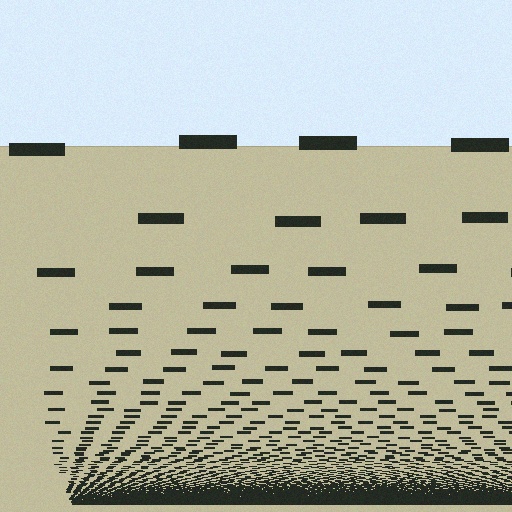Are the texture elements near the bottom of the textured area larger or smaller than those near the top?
Smaller. The gradient is inverted — elements near the bottom are smaller and denser.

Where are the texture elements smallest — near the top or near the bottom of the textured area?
Near the bottom.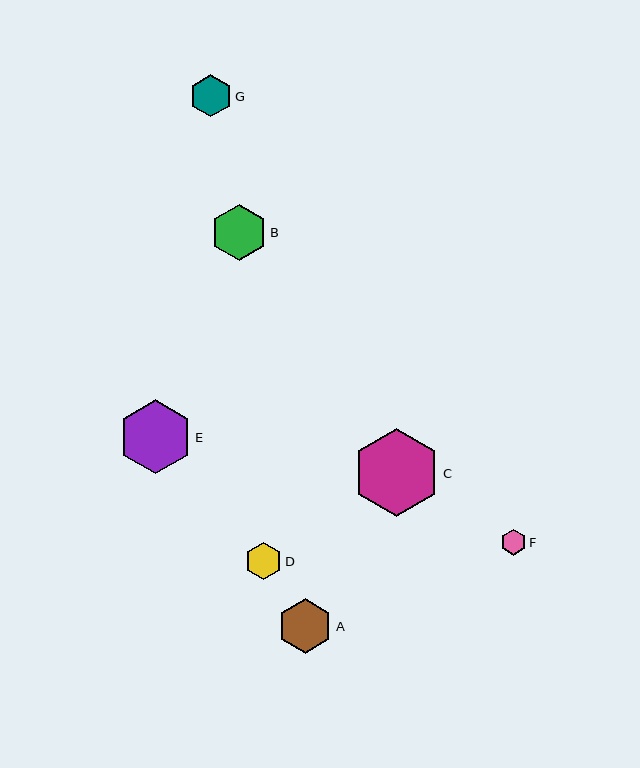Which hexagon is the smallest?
Hexagon F is the smallest with a size of approximately 26 pixels.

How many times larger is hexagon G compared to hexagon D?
Hexagon G is approximately 1.1 times the size of hexagon D.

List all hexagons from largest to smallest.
From largest to smallest: C, E, B, A, G, D, F.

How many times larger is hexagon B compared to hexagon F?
Hexagon B is approximately 2.2 times the size of hexagon F.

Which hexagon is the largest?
Hexagon C is the largest with a size of approximately 87 pixels.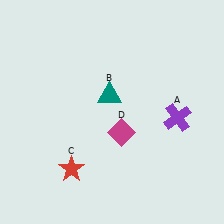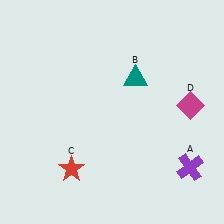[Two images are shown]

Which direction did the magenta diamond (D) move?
The magenta diamond (D) moved right.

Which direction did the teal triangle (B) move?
The teal triangle (B) moved right.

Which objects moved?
The objects that moved are: the purple cross (A), the teal triangle (B), the magenta diamond (D).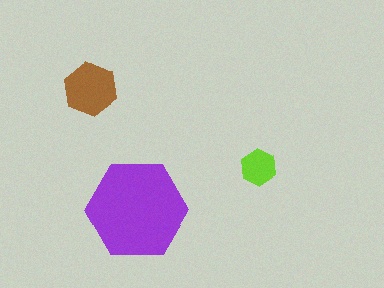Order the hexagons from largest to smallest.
the purple one, the brown one, the lime one.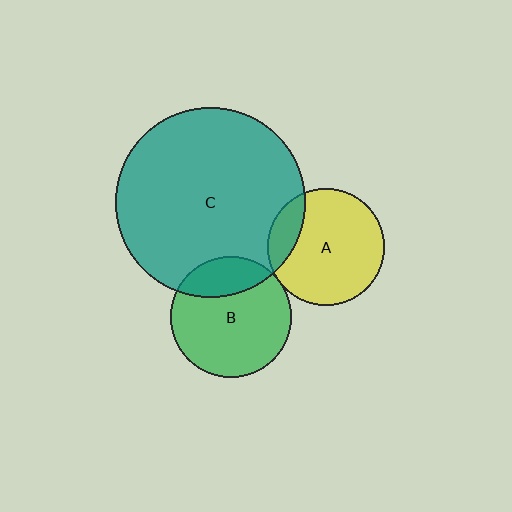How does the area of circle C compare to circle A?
Approximately 2.6 times.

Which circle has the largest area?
Circle C (teal).